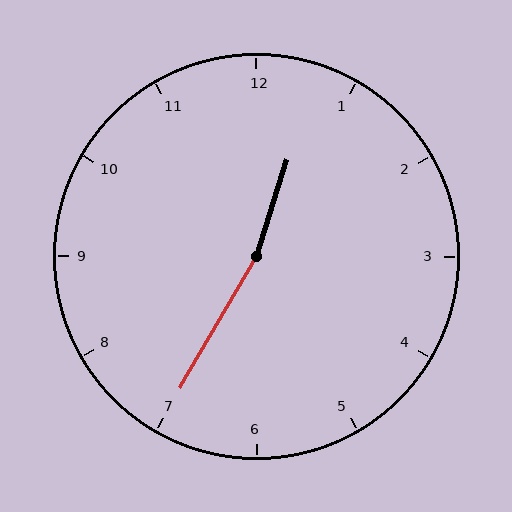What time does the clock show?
12:35.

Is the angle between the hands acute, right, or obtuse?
It is obtuse.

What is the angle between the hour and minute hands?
Approximately 168 degrees.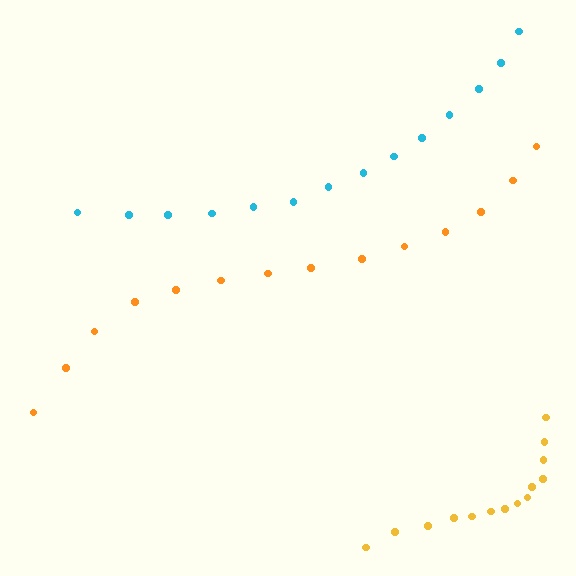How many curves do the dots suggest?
There are 3 distinct paths.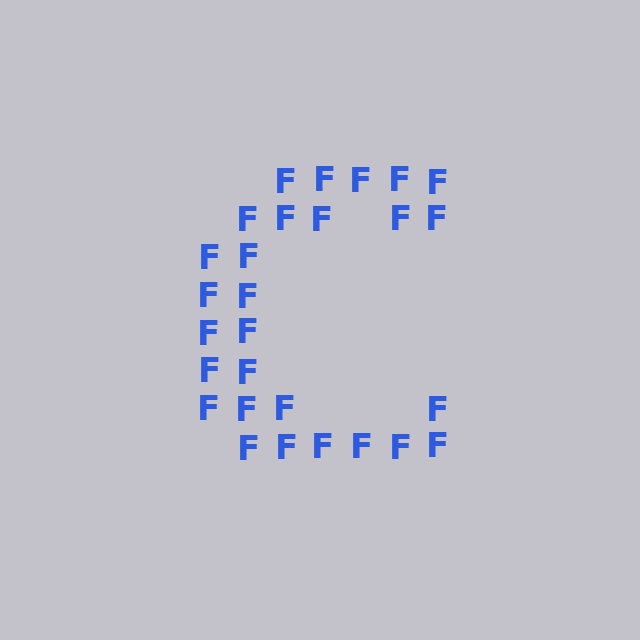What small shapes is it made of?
It is made of small letter F's.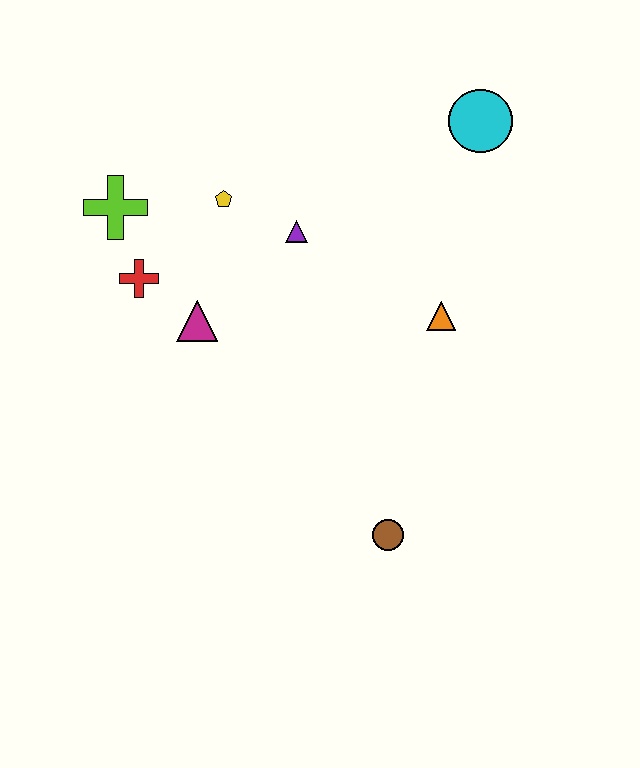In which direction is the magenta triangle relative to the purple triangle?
The magenta triangle is to the left of the purple triangle.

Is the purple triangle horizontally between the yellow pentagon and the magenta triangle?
No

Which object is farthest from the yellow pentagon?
The brown circle is farthest from the yellow pentagon.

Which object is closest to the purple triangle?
The yellow pentagon is closest to the purple triangle.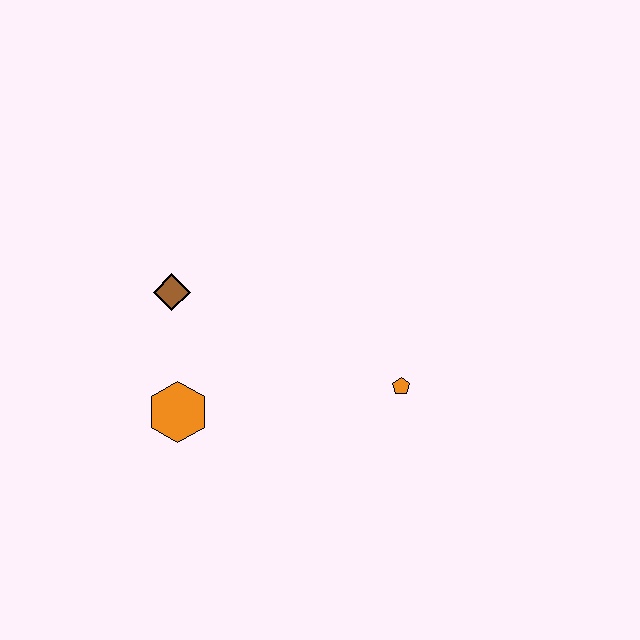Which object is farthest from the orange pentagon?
The brown diamond is farthest from the orange pentagon.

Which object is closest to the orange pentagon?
The orange hexagon is closest to the orange pentagon.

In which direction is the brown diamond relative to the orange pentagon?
The brown diamond is to the left of the orange pentagon.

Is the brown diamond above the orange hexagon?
Yes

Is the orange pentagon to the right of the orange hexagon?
Yes